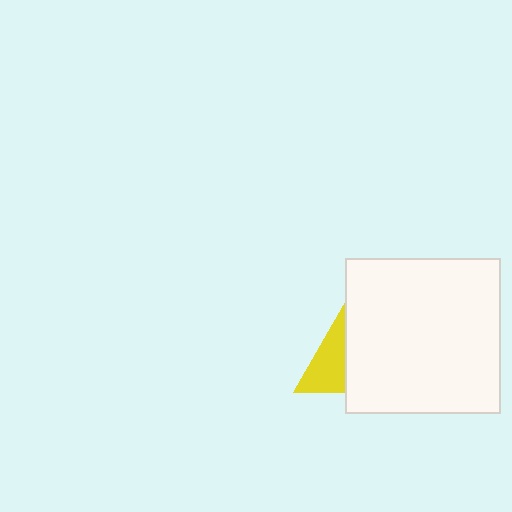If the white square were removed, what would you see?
You would see the complete yellow triangle.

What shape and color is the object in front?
The object in front is a white square.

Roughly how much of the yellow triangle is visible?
About half of it is visible (roughly 46%).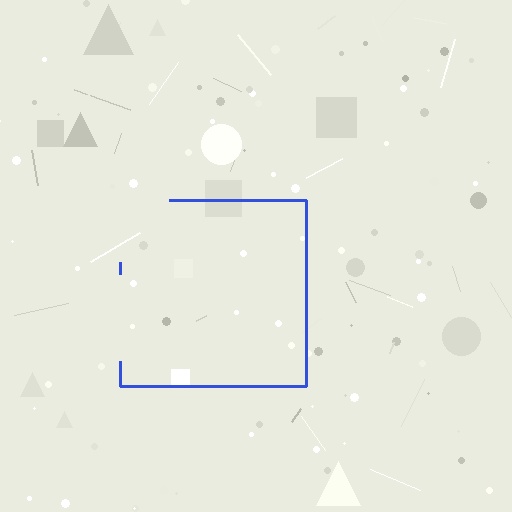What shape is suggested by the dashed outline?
The dashed outline suggests a square.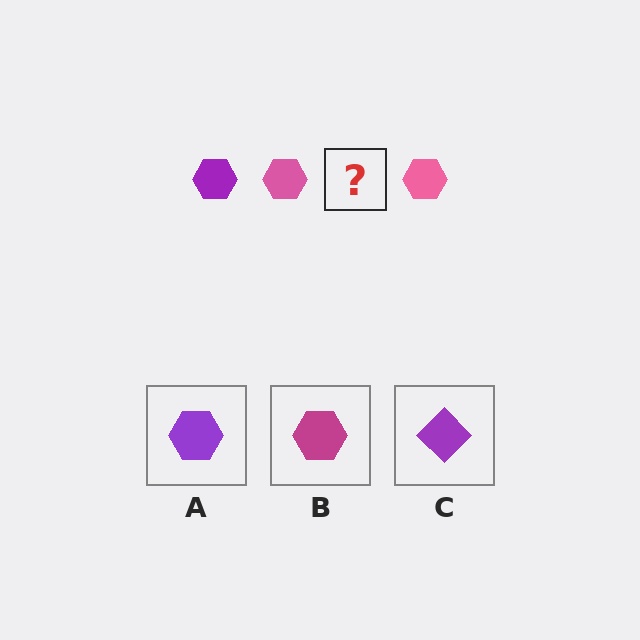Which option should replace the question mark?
Option A.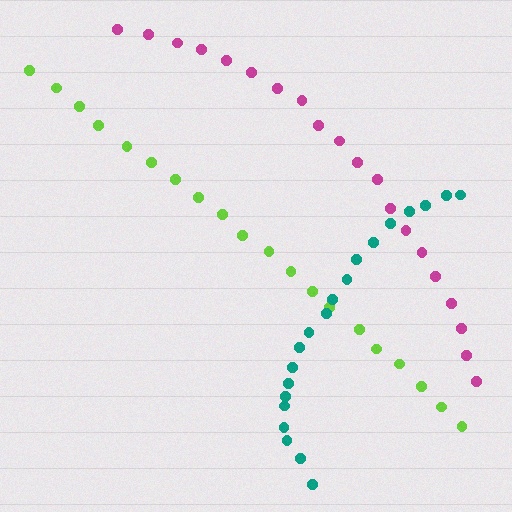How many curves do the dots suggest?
There are 3 distinct paths.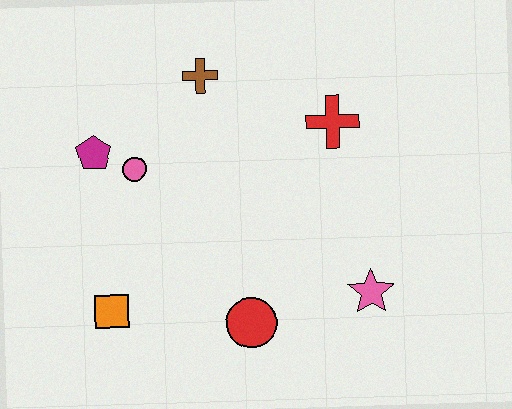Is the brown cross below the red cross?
No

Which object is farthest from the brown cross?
The pink star is farthest from the brown cross.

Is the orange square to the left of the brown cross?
Yes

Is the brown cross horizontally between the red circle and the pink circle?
Yes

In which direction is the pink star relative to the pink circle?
The pink star is to the right of the pink circle.